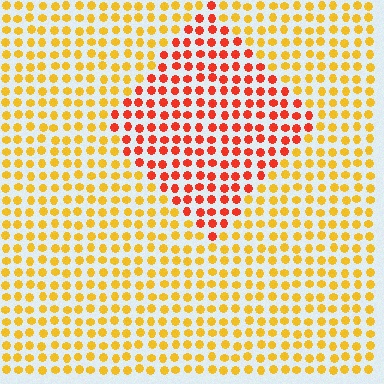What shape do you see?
I see a diamond.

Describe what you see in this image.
The image is filled with small yellow elements in a uniform arrangement. A diamond-shaped region is visible where the elements are tinted to a slightly different hue, forming a subtle color boundary.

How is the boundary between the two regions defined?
The boundary is defined purely by a slight shift in hue (about 41 degrees). Spacing, size, and orientation are identical on both sides.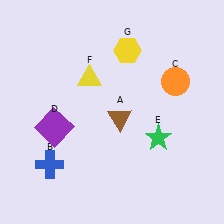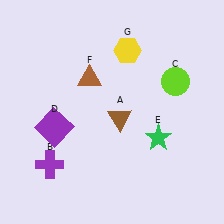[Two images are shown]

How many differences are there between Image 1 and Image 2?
There are 3 differences between the two images.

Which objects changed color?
B changed from blue to purple. C changed from orange to lime. F changed from yellow to brown.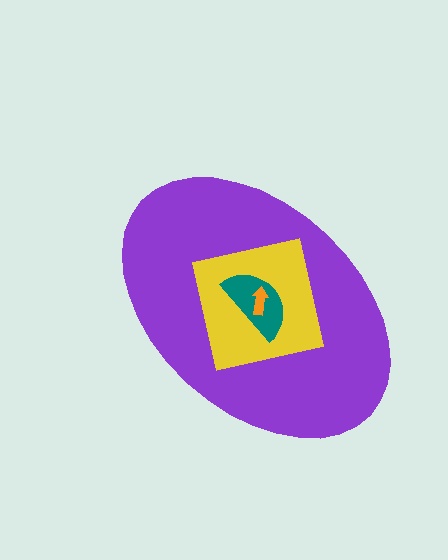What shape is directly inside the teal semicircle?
The orange arrow.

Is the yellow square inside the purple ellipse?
Yes.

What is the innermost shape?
The orange arrow.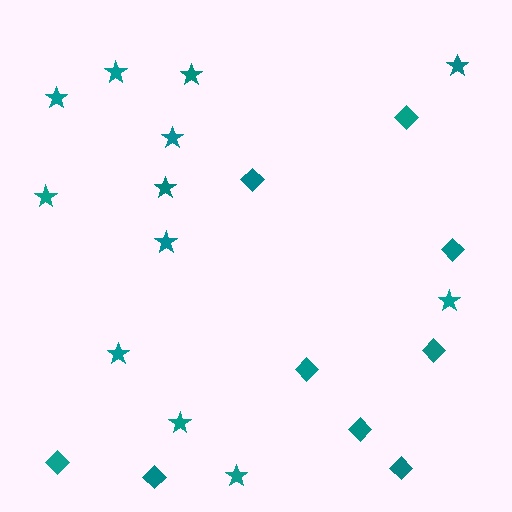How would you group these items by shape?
There are 2 groups: one group of stars (12) and one group of diamonds (9).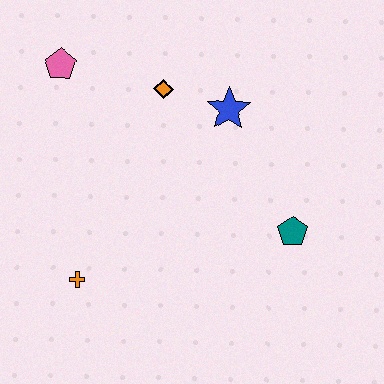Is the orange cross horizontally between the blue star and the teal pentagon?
No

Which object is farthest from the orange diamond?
The orange cross is farthest from the orange diamond.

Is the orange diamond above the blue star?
Yes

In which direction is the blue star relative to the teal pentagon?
The blue star is above the teal pentagon.